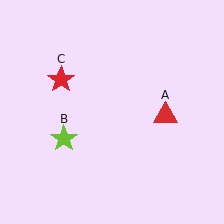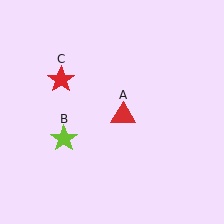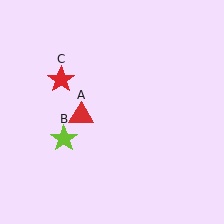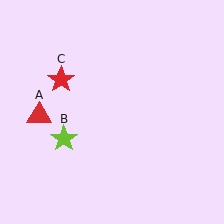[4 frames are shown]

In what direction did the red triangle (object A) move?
The red triangle (object A) moved left.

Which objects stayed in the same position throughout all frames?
Lime star (object B) and red star (object C) remained stationary.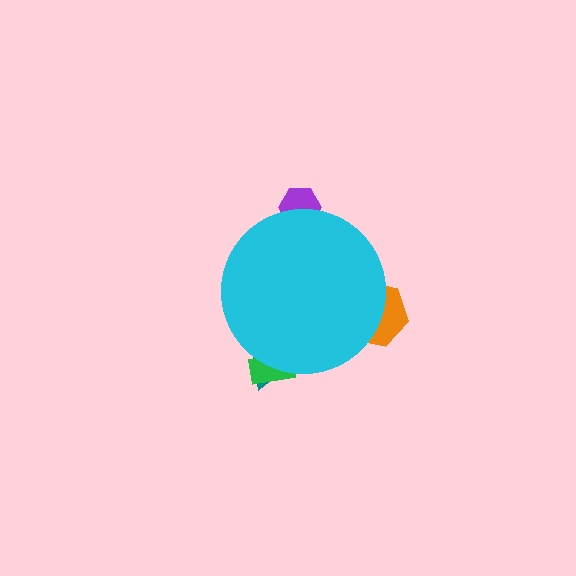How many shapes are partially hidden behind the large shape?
4 shapes are partially hidden.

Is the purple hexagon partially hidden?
Yes, the purple hexagon is partially hidden behind the cyan circle.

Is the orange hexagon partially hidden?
Yes, the orange hexagon is partially hidden behind the cyan circle.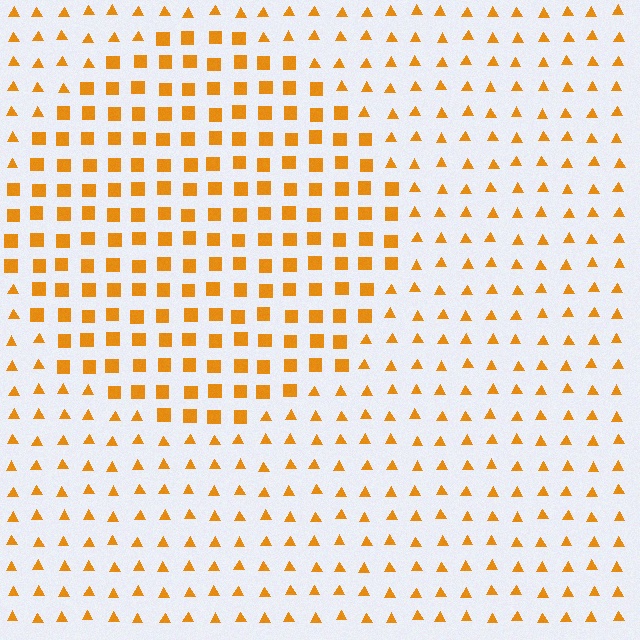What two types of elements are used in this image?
The image uses squares inside the circle region and triangles outside it.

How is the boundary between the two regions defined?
The boundary is defined by a change in element shape: squares inside vs. triangles outside. All elements share the same color and spacing.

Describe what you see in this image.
The image is filled with small orange elements arranged in a uniform grid. A circle-shaped region contains squares, while the surrounding area contains triangles. The boundary is defined purely by the change in element shape.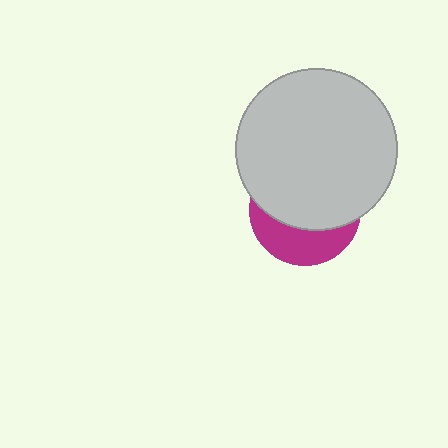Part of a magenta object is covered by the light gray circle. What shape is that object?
It is a circle.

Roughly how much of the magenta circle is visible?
A small part of it is visible (roughly 35%).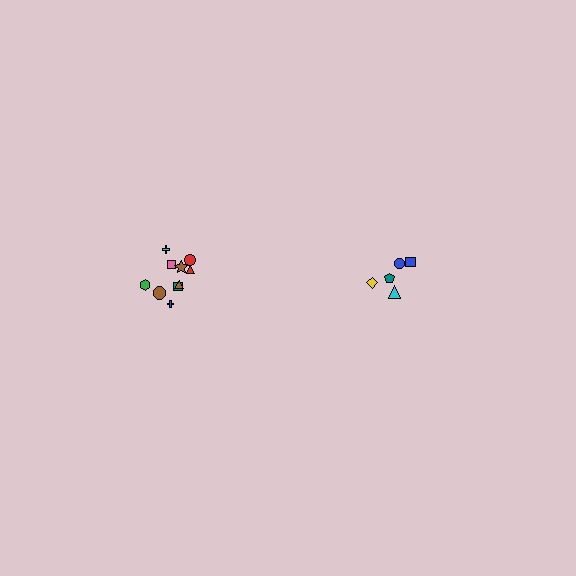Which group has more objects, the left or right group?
The left group.